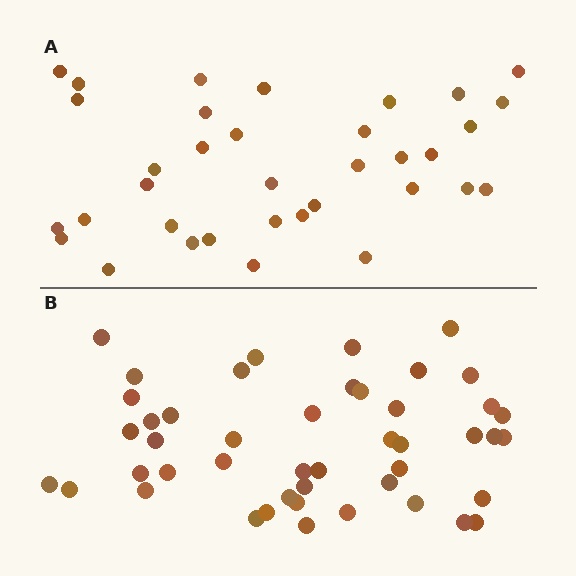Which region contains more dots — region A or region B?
Region B (the bottom region) has more dots.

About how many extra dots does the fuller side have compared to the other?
Region B has roughly 12 or so more dots than region A.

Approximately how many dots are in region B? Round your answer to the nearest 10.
About 50 dots. (The exact count is 46, which rounds to 50.)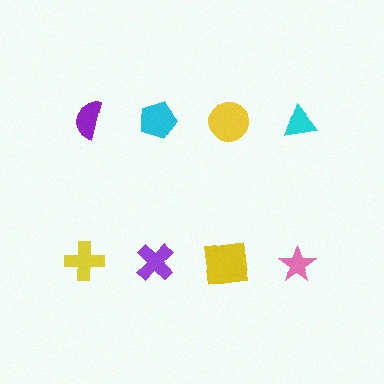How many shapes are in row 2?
4 shapes.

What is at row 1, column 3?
A yellow circle.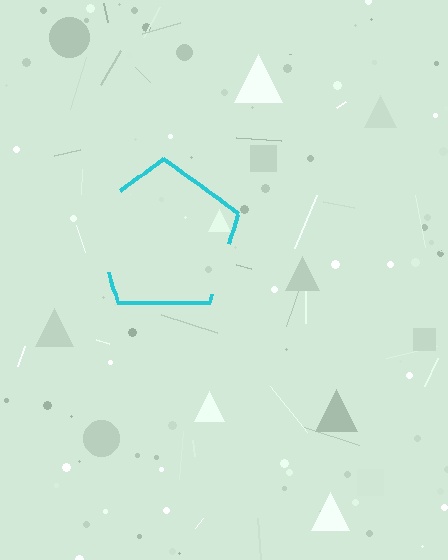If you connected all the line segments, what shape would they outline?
They would outline a pentagon.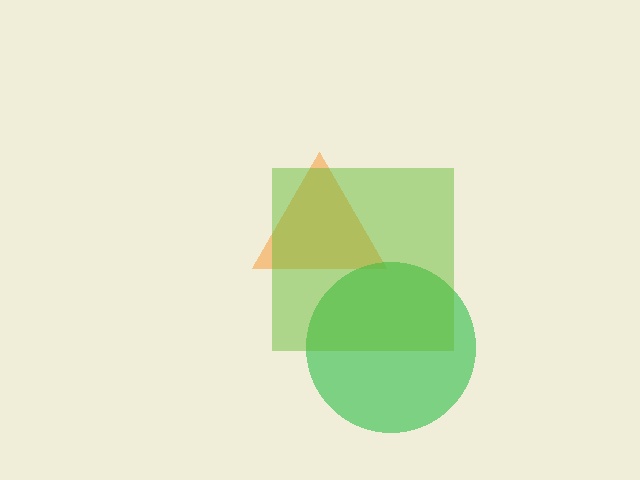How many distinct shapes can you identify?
There are 3 distinct shapes: an orange triangle, a green circle, a lime square.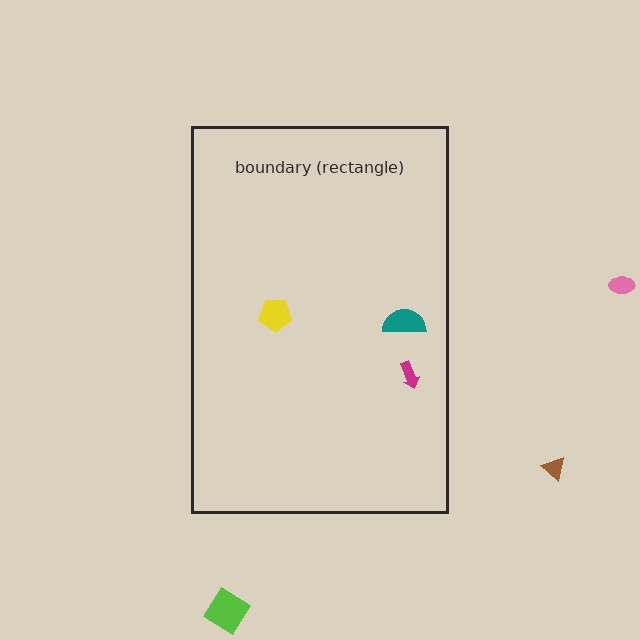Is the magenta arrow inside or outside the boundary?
Inside.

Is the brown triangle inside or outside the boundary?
Outside.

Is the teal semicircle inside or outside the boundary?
Inside.